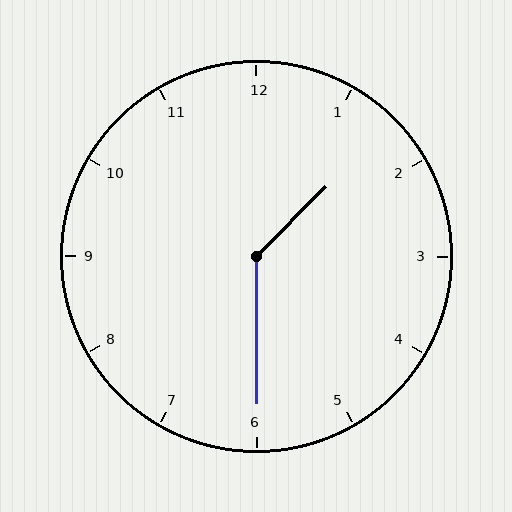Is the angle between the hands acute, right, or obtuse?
It is obtuse.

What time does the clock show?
1:30.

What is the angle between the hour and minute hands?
Approximately 135 degrees.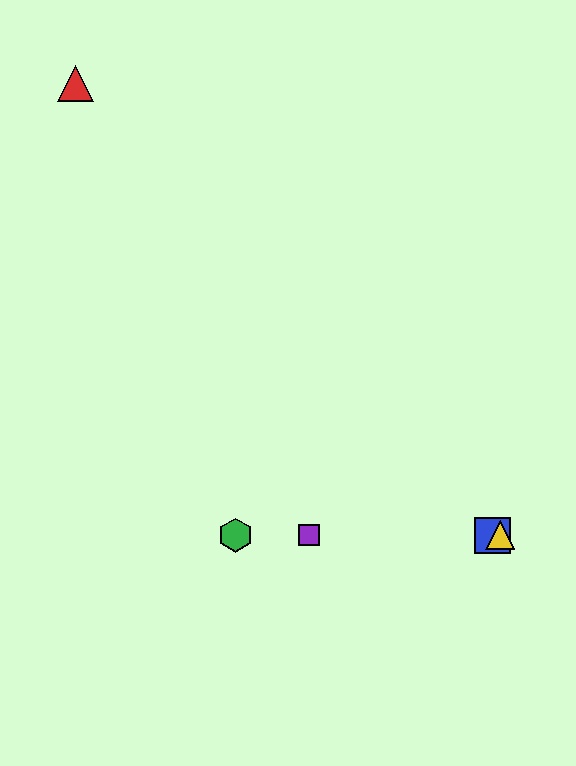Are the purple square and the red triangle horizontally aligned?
No, the purple square is at y≈535 and the red triangle is at y≈83.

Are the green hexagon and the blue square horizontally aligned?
Yes, both are at y≈535.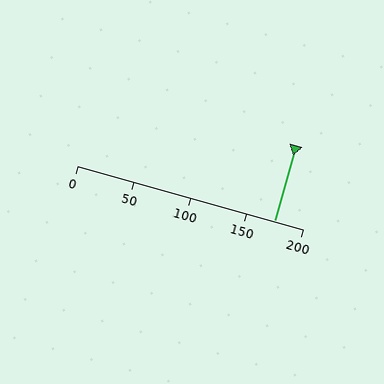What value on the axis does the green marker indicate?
The marker indicates approximately 175.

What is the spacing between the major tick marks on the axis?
The major ticks are spaced 50 apart.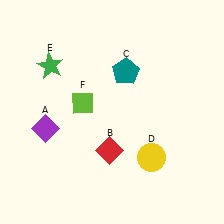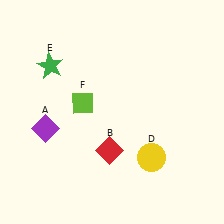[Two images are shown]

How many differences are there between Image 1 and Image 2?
There is 1 difference between the two images.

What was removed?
The teal pentagon (C) was removed in Image 2.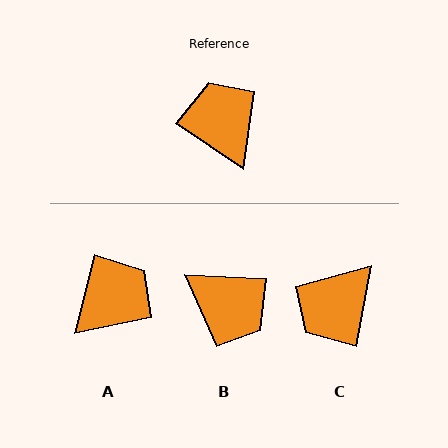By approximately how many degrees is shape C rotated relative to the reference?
Approximately 113 degrees counter-clockwise.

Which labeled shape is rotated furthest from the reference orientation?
B, about 149 degrees away.